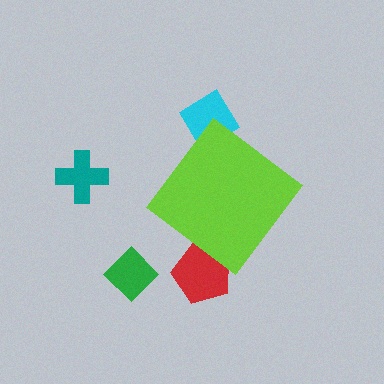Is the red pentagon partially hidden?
Yes, the red pentagon is partially hidden behind the lime diamond.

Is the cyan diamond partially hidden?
Yes, the cyan diamond is partially hidden behind the lime diamond.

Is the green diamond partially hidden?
No, the green diamond is fully visible.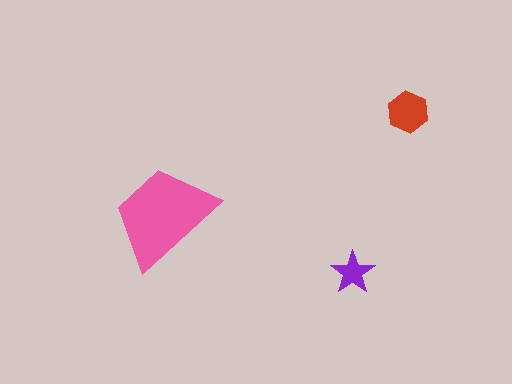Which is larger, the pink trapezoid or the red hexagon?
The pink trapezoid.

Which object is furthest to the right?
The red hexagon is rightmost.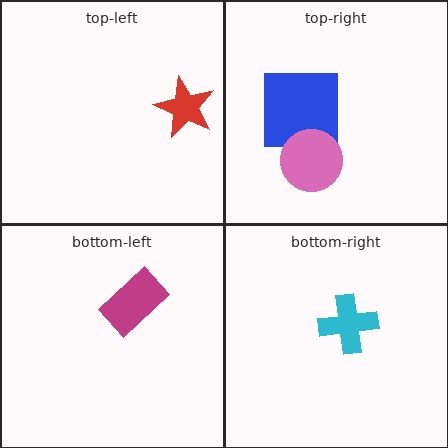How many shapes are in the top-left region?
1.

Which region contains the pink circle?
The top-right region.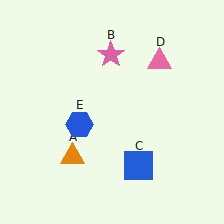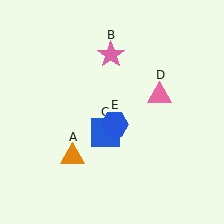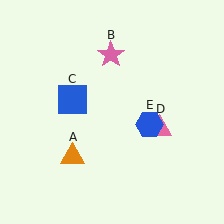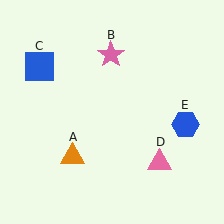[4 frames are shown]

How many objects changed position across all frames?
3 objects changed position: blue square (object C), pink triangle (object D), blue hexagon (object E).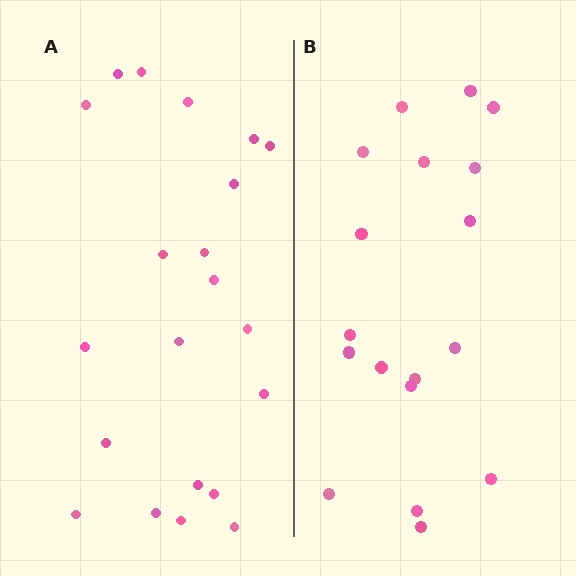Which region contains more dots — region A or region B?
Region A (the left region) has more dots.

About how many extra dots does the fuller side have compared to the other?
Region A has just a few more — roughly 2 or 3 more dots than region B.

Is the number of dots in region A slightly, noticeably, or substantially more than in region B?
Region A has only slightly more — the two regions are fairly close. The ratio is roughly 1.2 to 1.